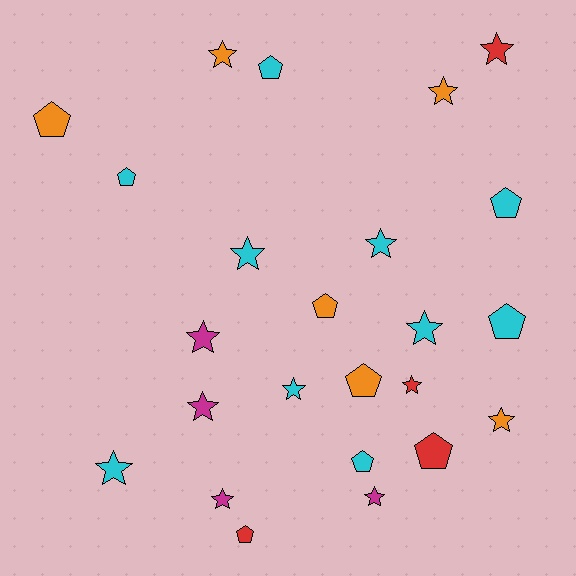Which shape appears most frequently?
Star, with 14 objects.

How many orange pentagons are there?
There are 3 orange pentagons.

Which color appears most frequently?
Cyan, with 10 objects.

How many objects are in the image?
There are 24 objects.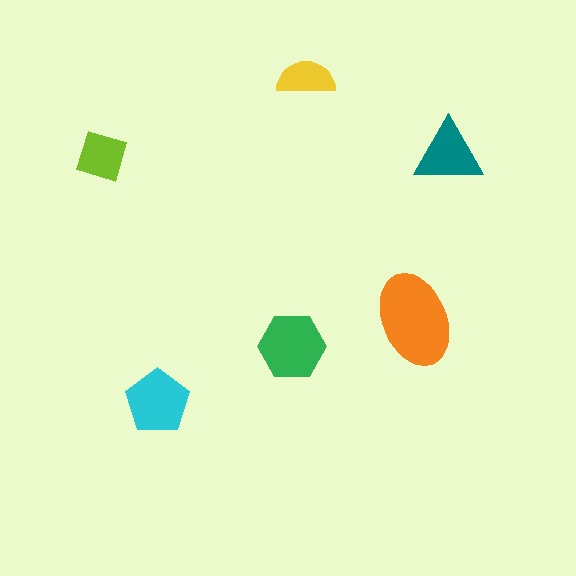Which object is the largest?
The orange ellipse.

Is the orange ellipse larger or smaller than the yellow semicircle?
Larger.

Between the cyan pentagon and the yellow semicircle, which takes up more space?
The cyan pentagon.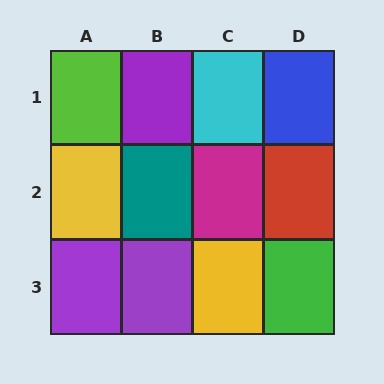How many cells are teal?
1 cell is teal.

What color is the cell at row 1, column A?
Lime.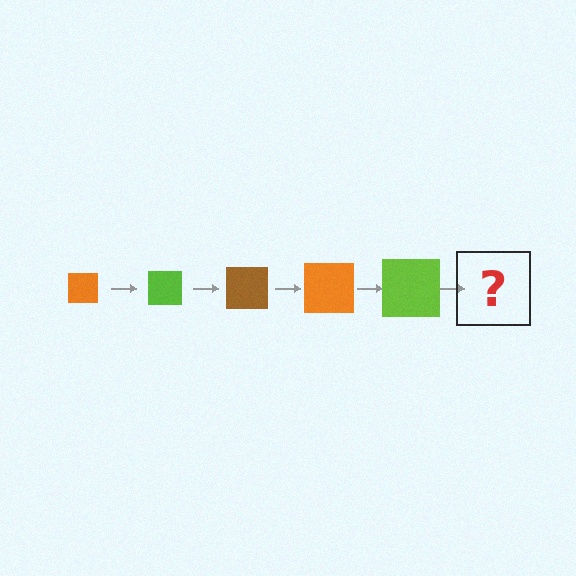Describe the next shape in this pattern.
It should be a brown square, larger than the previous one.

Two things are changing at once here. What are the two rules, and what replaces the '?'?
The two rules are that the square grows larger each step and the color cycles through orange, lime, and brown. The '?' should be a brown square, larger than the previous one.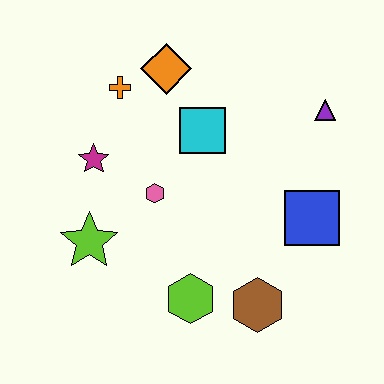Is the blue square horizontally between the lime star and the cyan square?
No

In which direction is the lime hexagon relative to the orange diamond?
The lime hexagon is below the orange diamond.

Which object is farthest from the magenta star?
The purple triangle is farthest from the magenta star.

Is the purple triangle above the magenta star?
Yes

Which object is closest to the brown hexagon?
The lime hexagon is closest to the brown hexagon.